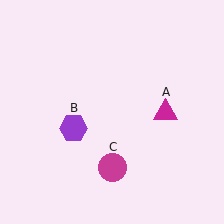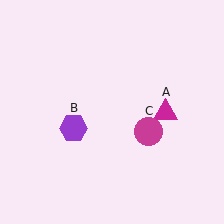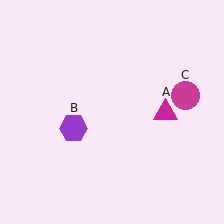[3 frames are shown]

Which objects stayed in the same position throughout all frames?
Magenta triangle (object A) and purple hexagon (object B) remained stationary.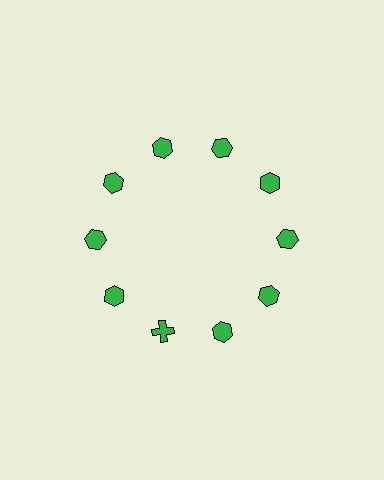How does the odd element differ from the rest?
It has a different shape: cross instead of hexagon.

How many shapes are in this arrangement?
There are 10 shapes arranged in a ring pattern.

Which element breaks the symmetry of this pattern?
The green cross at roughly the 7 o'clock position breaks the symmetry. All other shapes are green hexagons.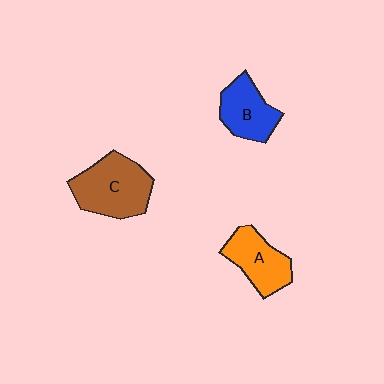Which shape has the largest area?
Shape C (brown).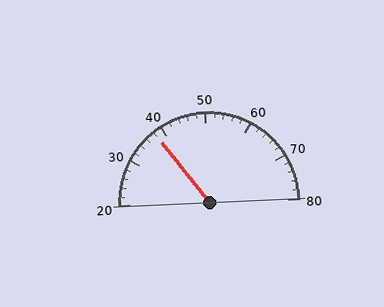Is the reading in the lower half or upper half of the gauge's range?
The reading is in the lower half of the range (20 to 80).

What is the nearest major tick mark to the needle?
The nearest major tick mark is 40.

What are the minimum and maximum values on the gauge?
The gauge ranges from 20 to 80.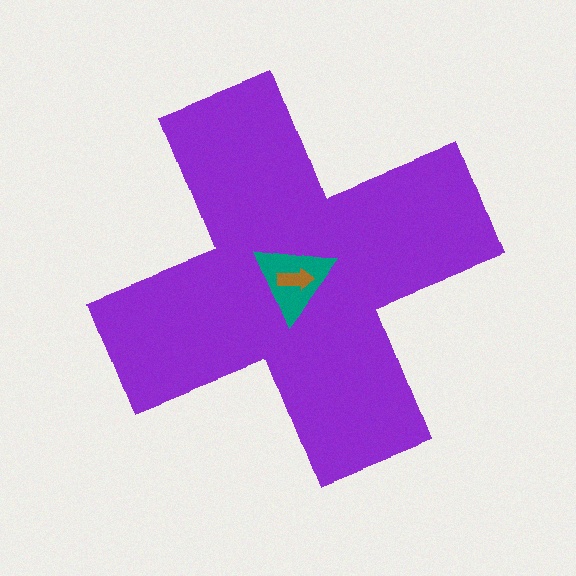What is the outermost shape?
The purple cross.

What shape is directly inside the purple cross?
The teal triangle.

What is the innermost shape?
The brown arrow.